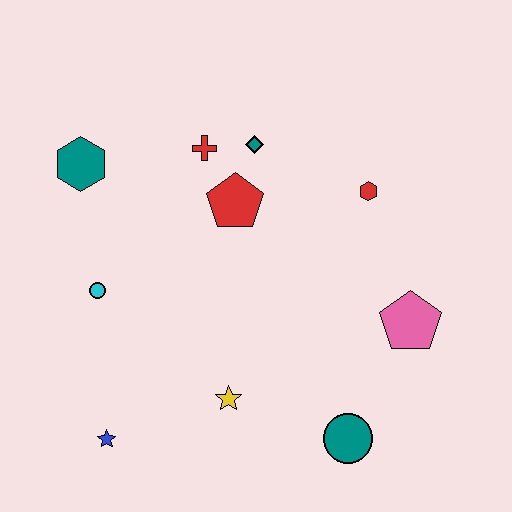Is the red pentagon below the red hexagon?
Yes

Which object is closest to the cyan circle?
The teal hexagon is closest to the cyan circle.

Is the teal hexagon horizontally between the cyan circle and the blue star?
No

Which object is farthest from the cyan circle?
The pink pentagon is farthest from the cyan circle.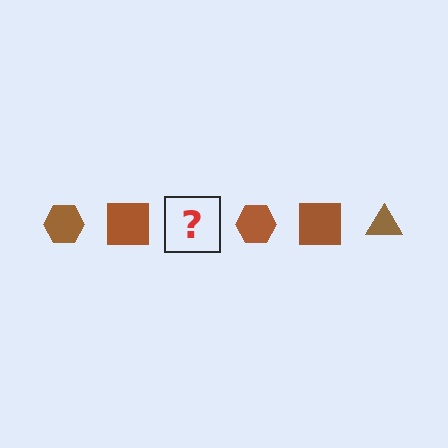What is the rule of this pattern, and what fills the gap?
The rule is that the pattern cycles through hexagon, square, triangle shapes in brown. The gap should be filled with a brown triangle.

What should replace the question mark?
The question mark should be replaced with a brown triangle.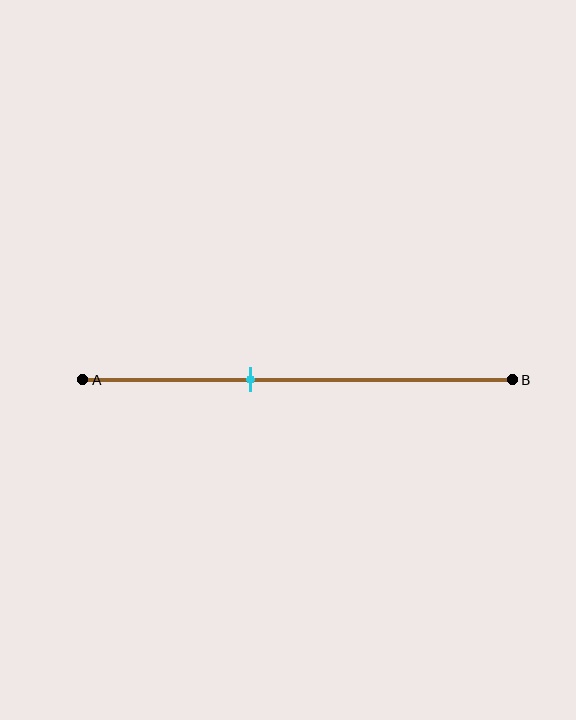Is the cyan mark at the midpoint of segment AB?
No, the mark is at about 40% from A, not at the 50% midpoint.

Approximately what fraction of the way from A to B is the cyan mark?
The cyan mark is approximately 40% of the way from A to B.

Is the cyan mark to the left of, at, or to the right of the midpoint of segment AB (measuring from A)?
The cyan mark is to the left of the midpoint of segment AB.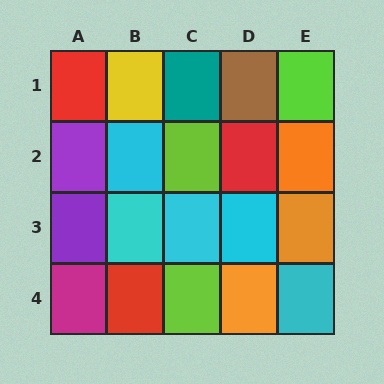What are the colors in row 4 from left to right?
Magenta, red, lime, orange, cyan.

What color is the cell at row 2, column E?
Orange.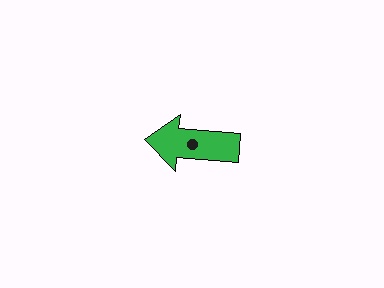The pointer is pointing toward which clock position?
Roughly 9 o'clock.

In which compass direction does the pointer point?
West.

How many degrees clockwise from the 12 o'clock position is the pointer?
Approximately 275 degrees.